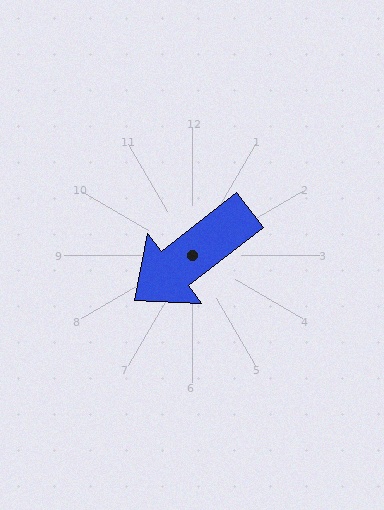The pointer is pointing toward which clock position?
Roughly 8 o'clock.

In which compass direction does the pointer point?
Southwest.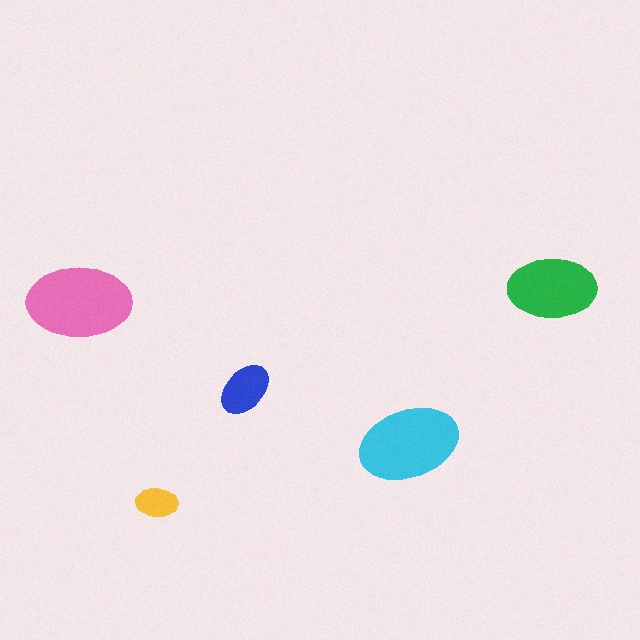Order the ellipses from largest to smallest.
the pink one, the cyan one, the green one, the blue one, the yellow one.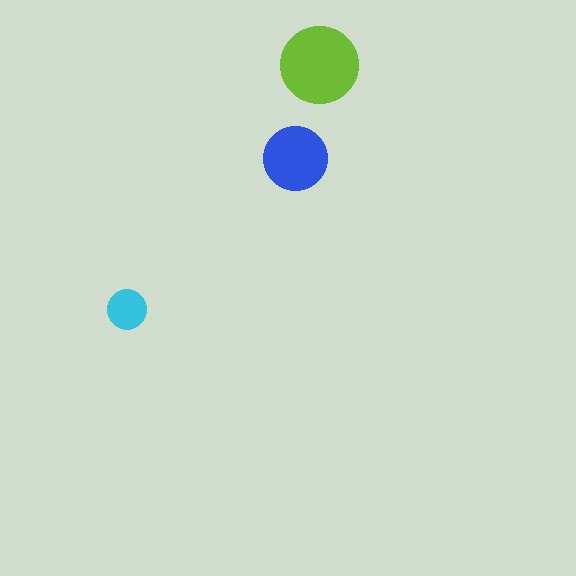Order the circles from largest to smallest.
the lime one, the blue one, the cyan one.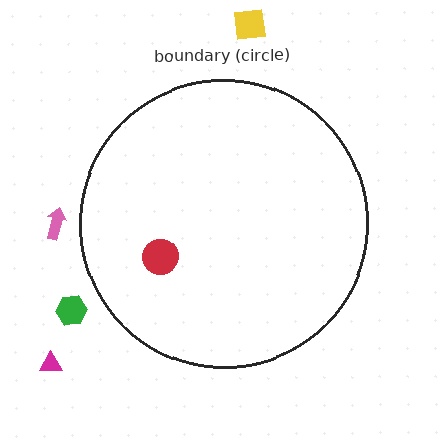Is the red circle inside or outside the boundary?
Inside.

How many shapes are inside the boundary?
1 inside, 4 outside.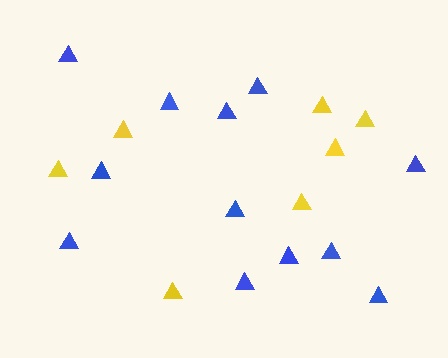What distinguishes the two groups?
There are 2 groups: one group of yellow triangles (7) and one group of blue triangles (12).